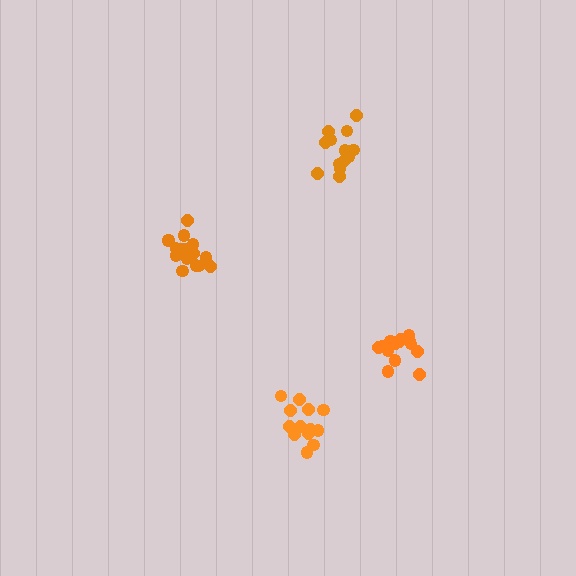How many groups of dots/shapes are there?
There are 4 groups.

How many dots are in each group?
Group 1: 16 dots, Group 2: 15 dots, Group 3: 13 dots, Group 4: 13 dots (57 total).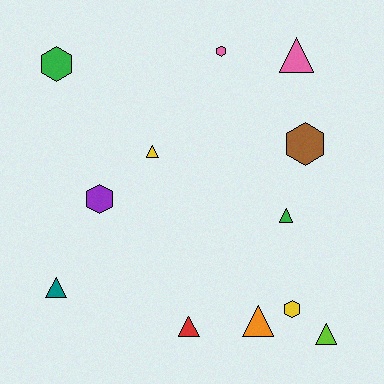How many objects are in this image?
There are 12 objects.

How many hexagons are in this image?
There are 5 hexagons.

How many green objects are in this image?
There are 2 green objects.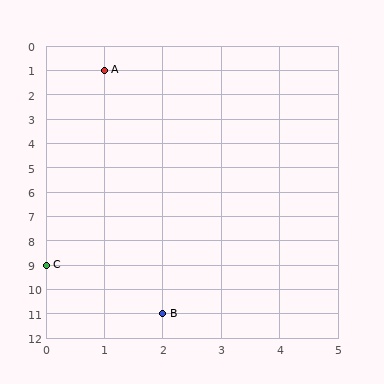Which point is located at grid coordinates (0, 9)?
Point C is at (0, 9).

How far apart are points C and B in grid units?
Points C and B are 2 columns and 2 rows apart (about 2.8 grid units diagonally).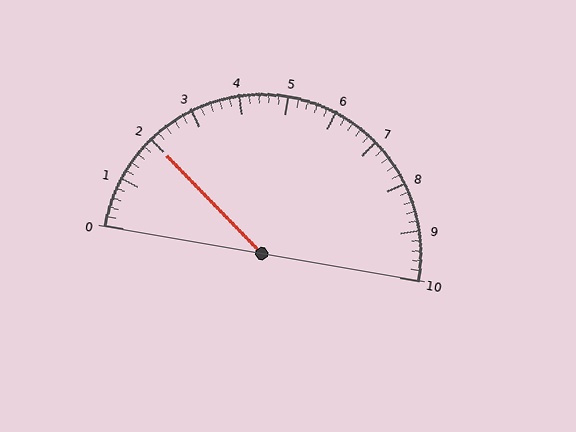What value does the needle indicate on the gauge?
The needle indicates approximately 2.0.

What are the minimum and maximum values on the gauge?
The gauge ranges from 0 to 10.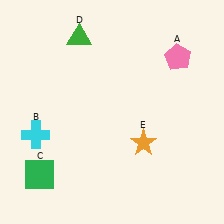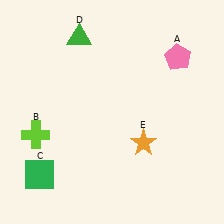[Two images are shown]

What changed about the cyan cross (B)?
In Image 1, B is cyan. In Image 2, it changed to lime.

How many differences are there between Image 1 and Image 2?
There is 1 difference between the two images.